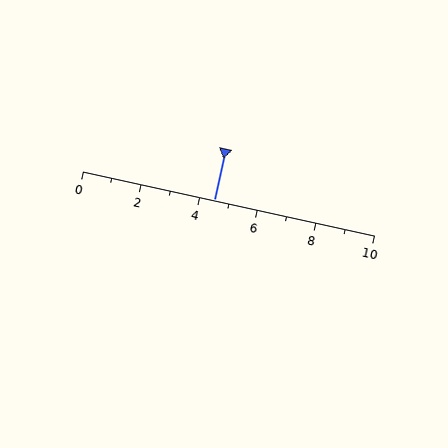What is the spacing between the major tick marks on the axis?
The major ticks are spaced 2 apart.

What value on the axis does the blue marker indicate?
The marker indicates approximately 4.5.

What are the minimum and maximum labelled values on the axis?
The axis runs from 0 to 10.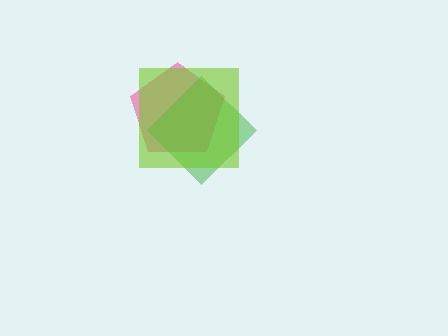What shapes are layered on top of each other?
The layered shapes are: a pink pentagon, a green diamond, a lime square.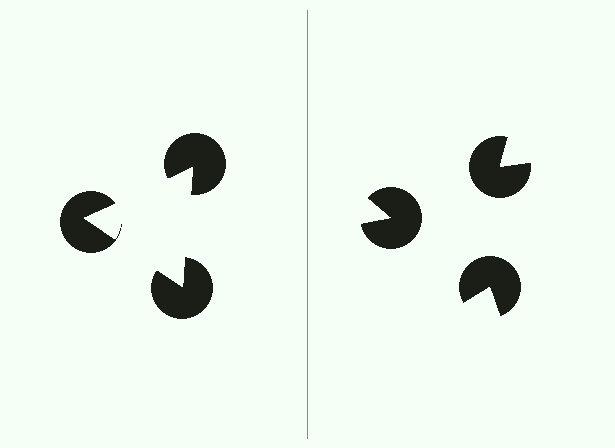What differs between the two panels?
The pac-man discs are positioned identically on both sides; only the wedge orientations differ. On the left they align to a triangle; on the right they are misaligned.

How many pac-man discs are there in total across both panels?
6 — 3 on each side.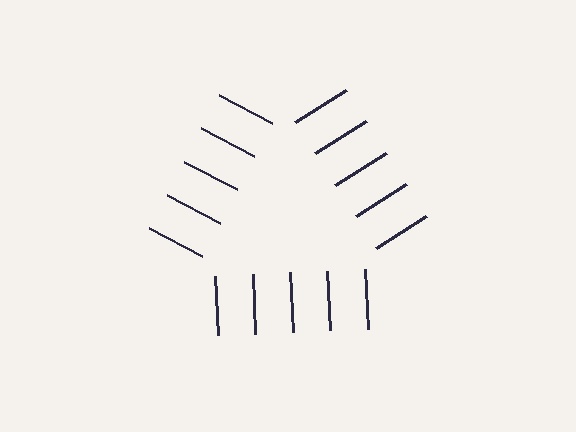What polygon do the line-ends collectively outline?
An illusory triangle — the line segments terminate on its edges but no continuous stroke is drawn.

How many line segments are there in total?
15 — 5 along each of the 3 edges.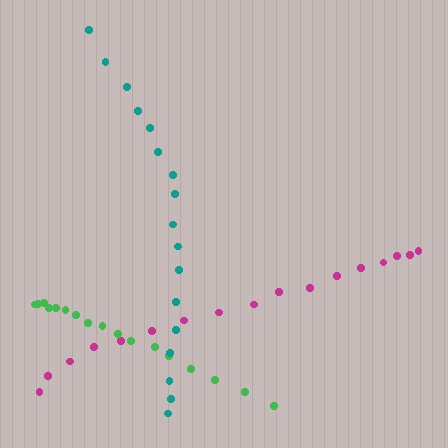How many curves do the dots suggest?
There are 3 distinct paths.